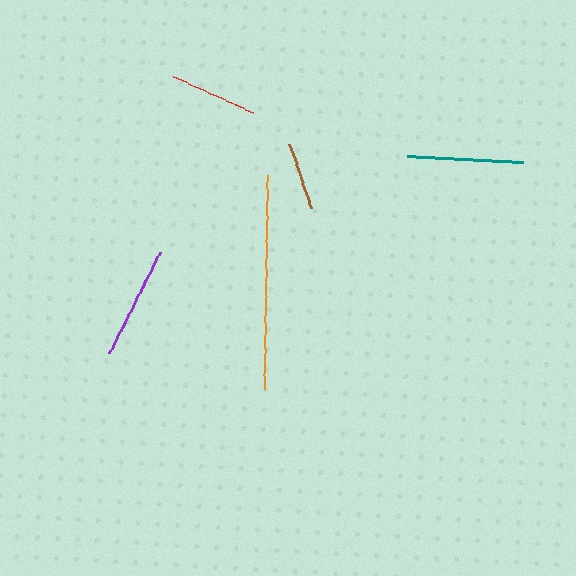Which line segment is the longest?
The orange line is the longest at approximately 214 pixels.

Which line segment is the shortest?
The brown line is the shortest at approximately 68 pixels.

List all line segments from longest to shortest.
From longest to shortest: orange, teal, purple, red, brown.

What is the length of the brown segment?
The brown segment is approximately 68 pixels long.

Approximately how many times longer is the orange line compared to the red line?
The orange line is approximately 2.4 times the length of the red line.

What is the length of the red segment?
The red segment is approximately 88 pixels long.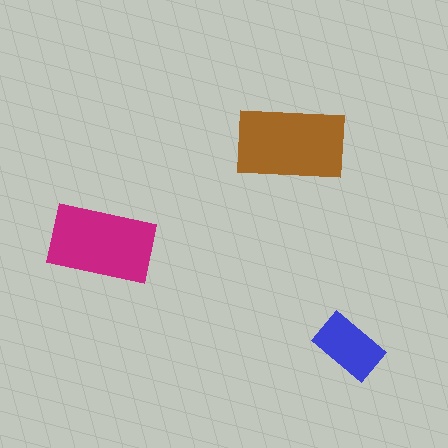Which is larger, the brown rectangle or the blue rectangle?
The brown one.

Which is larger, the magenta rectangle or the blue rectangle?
The magenta one.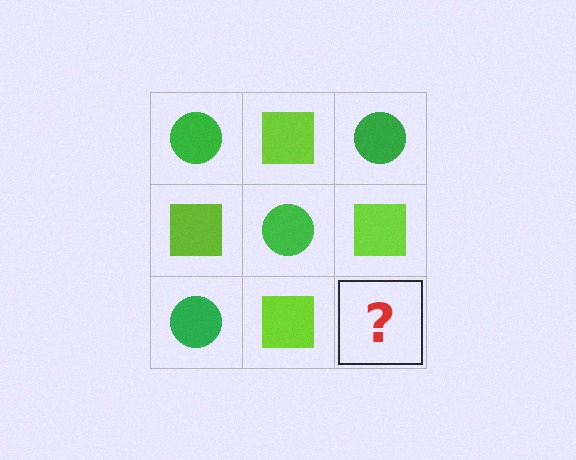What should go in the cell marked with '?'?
The missing cell should contain a green circle.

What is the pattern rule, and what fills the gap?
The rule is that it alternates green circle and lime square in a checkerboard pattern. The gap should be filled with a green circle.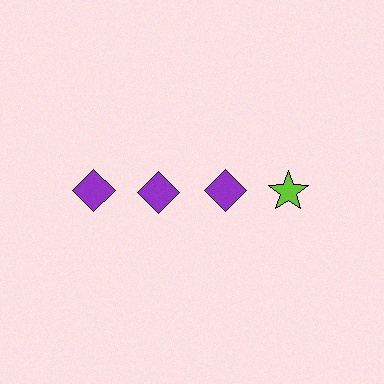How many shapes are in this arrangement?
There are 4 shapes arranged in a grid pattern.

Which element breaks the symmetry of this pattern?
The lime star in the top row, second from right column breaks the symmetry. All other shapes are purple diamonds.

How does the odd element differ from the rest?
It differs in both color (lime instead of purple) and shape (star instead of diamond).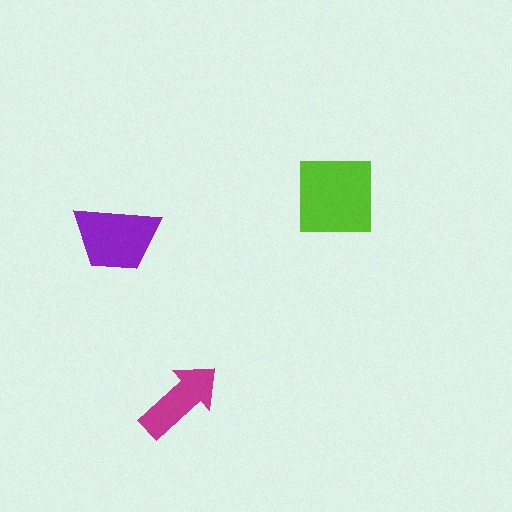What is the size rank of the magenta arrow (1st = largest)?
3rd.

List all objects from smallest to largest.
The magenta arrow, the purple trapezoid, the lime square.